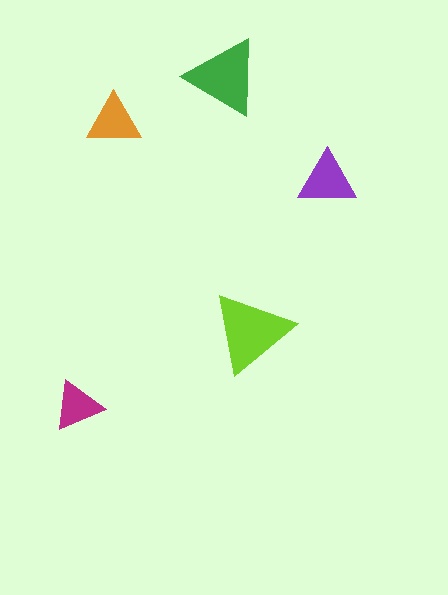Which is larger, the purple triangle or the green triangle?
The green one.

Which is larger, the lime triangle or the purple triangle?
The lime one.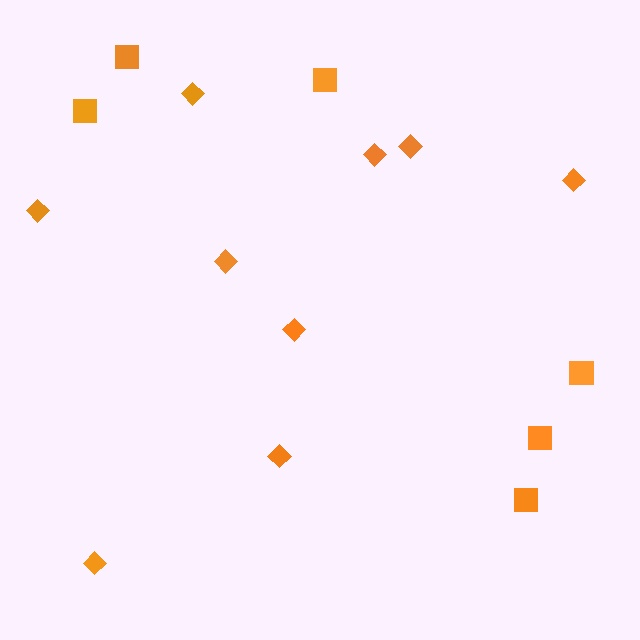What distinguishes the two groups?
There are 2 groups: one group of squares (6) and one group of diamonds (9).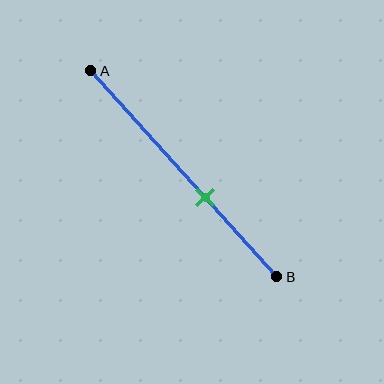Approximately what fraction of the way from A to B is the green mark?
The green mark is approximately 60% of the way from A to B.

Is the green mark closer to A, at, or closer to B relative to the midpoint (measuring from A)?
The green mark is closer to point B than the midpoint of segment AB.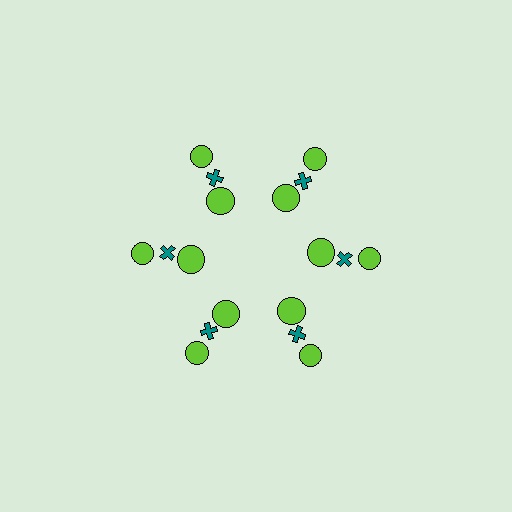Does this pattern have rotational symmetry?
Yes, this pattern has 6-fold rotational symmetry. It looks the same after rotating 60 degrees around the center.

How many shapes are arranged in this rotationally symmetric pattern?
There are 18 shapes, arranged in 6 groups of 3.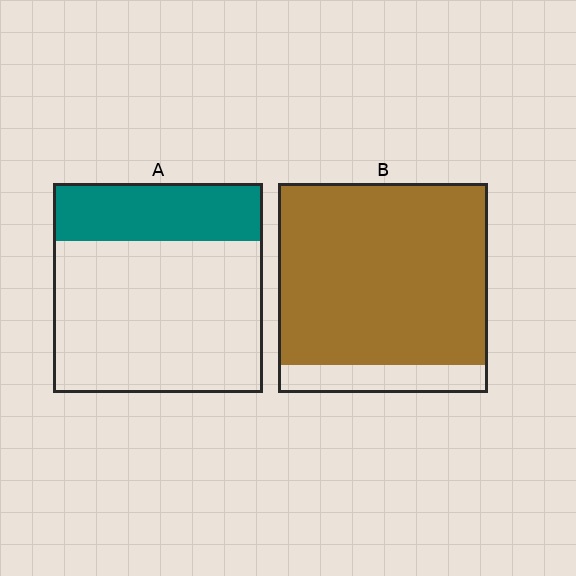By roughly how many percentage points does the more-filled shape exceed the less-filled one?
By roughly 60 percentage points (B over A).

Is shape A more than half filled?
No.